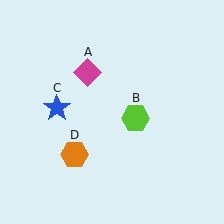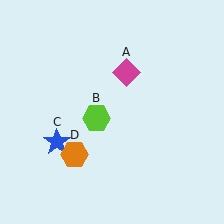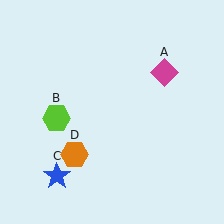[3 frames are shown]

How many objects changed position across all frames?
3 objects changed position: magenta diamond (object A), lime hexagon (object B), blue star (object C).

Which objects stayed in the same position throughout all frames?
Orange hexagon (object D) remained stationary.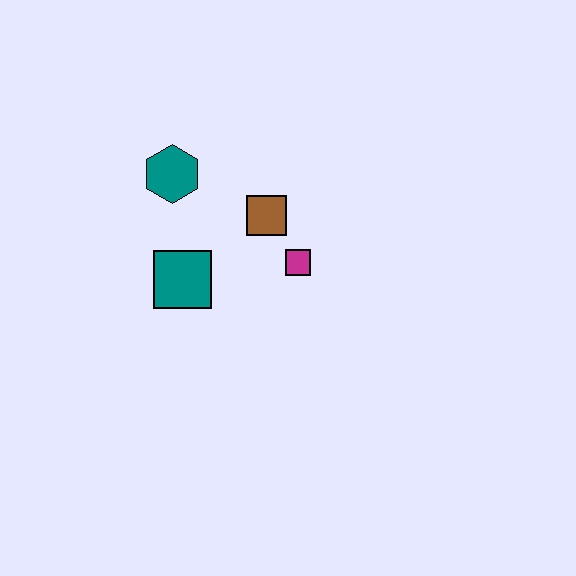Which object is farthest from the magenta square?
The teal hexagon is farthest from the magenta square.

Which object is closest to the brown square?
The magenta square is closest to the brown square.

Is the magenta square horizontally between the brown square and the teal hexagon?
No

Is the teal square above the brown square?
No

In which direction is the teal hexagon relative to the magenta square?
The teal hexagon is to the left of the magenta square.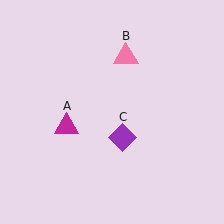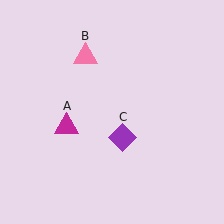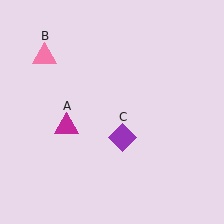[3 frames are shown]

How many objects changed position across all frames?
1 object changed position: pink triangle (object B).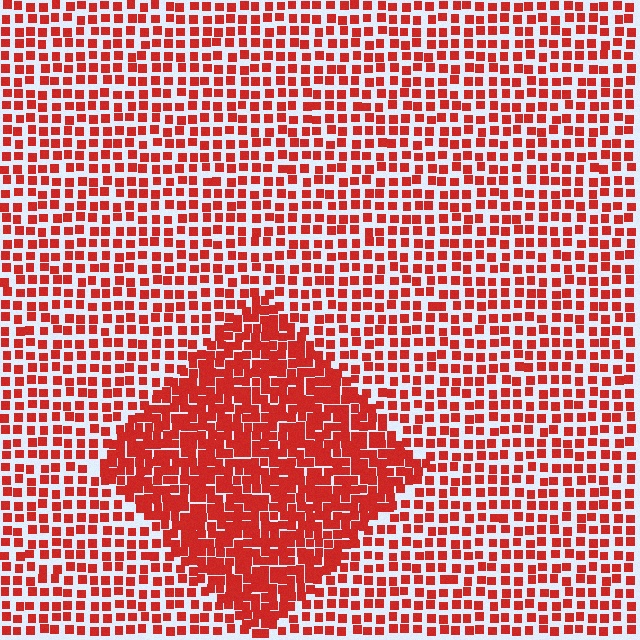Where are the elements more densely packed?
The elements are more densely packed inside the diamond boundary.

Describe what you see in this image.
The image contains small red elements arranged at two different densities. A diamond-shaped region is visible where the elements are more densely packed than the surrounding area.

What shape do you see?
I see a diamond.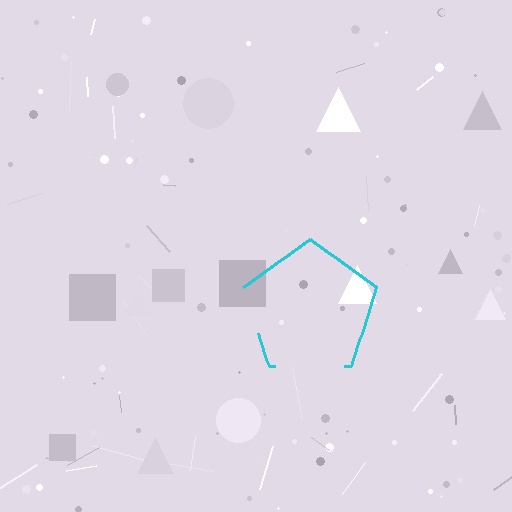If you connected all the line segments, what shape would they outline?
They would outline a pentagon.